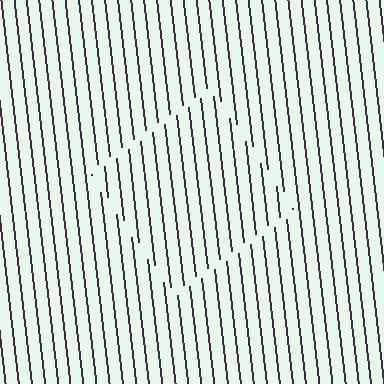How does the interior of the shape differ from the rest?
The interior of the shape contains the same grating, shifted by half a period — the contour is defined by the phase discontinuity where line-ends from the inner and outer gratings abut.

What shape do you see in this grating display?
An illusory square. The interior of the shape contains the same grating, shifted by half a period — the contour is defined by the phase discontinuity where line-ends from the inner and outer gratings abut.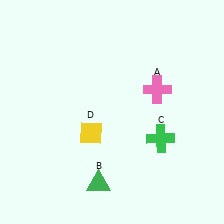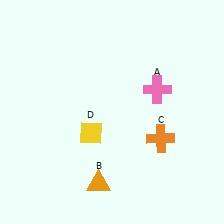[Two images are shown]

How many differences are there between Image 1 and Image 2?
There are 2 differences between the two images.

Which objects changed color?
B changed from green to orange. C changed from green to orange.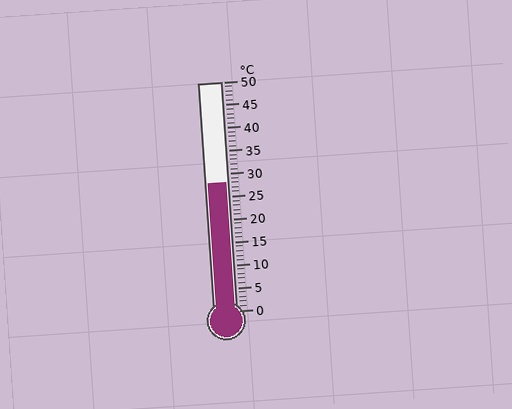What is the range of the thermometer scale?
The thermometer scale ranges from 0°C to 50°C.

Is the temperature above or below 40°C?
The temperature is below 40°C.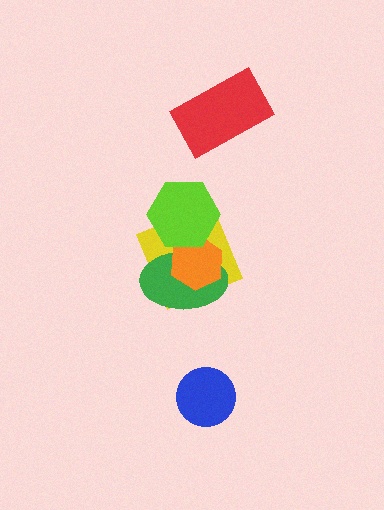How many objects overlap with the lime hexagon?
3 objects overlap with the lime hexagon.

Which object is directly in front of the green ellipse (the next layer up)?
The orange hexagon is directly in front of the green ellipse.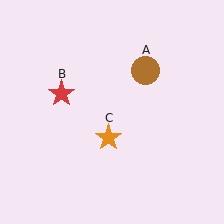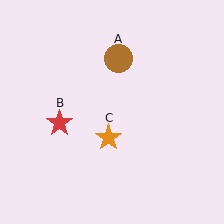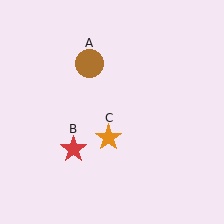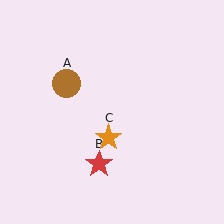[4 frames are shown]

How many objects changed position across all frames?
2 objects changed position: brown circle (object A), red star (object B).